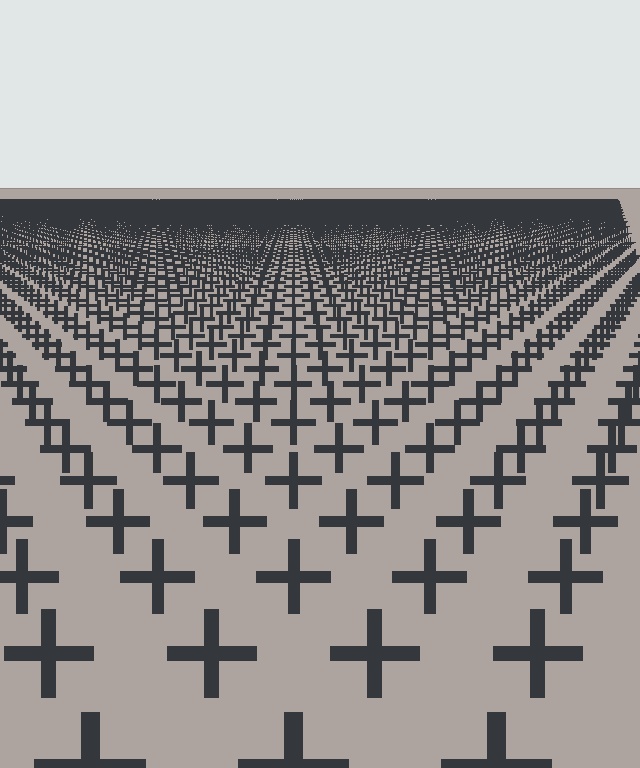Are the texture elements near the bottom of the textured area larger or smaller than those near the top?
Larger. Near the bottom, elements are closer to the viewer and appear at a bigger on-screen size.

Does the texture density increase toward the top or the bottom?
Density increases toward the top.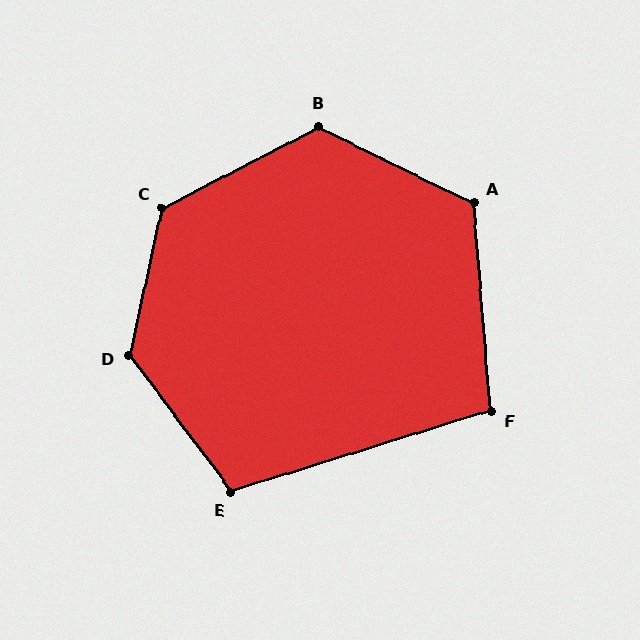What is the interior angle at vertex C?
Approximately 130 degrees (obtuse).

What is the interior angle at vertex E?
Approximately 109 degrees (obtuse).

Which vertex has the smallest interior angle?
F, at approximately 103 degrees.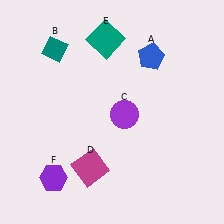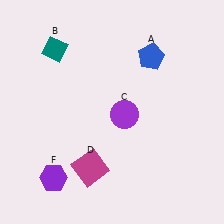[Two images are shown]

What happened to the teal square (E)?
The teal square (E) was removed in Image 2. It was in the top-left area of Image 1.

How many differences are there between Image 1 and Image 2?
There is 1 difference between the two images.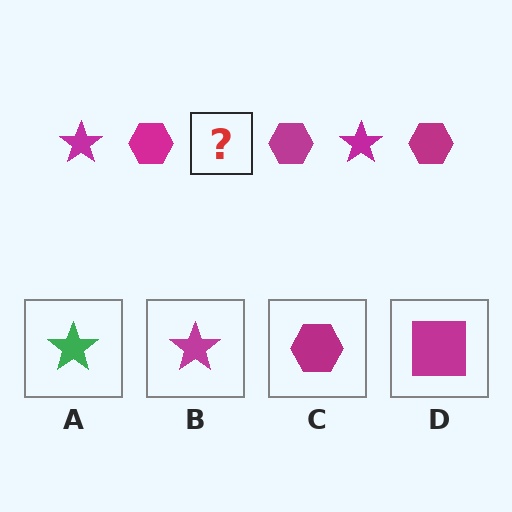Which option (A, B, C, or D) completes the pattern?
B.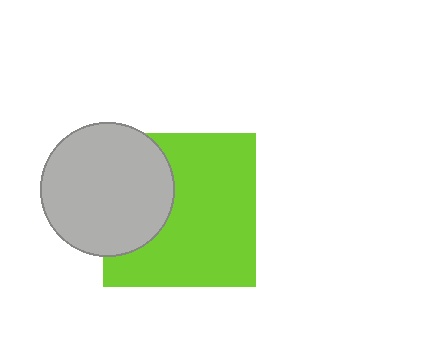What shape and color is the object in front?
The object in front is a light gray circle.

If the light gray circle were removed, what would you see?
You would see the complete lime square.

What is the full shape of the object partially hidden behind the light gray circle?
The partially hidden object is a lime square.